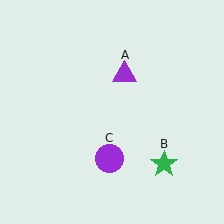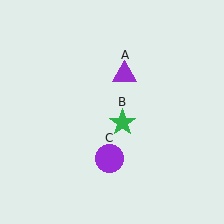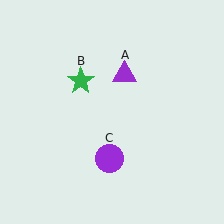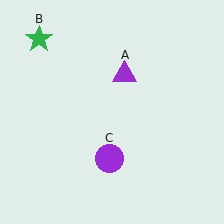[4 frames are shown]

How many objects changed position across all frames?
1 object changed position: green star (object B).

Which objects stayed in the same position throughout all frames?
Purple triangle (object A) and purple circle (object C) remained stationary.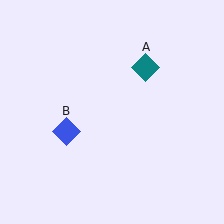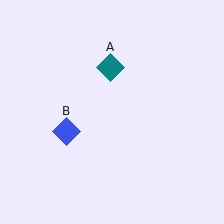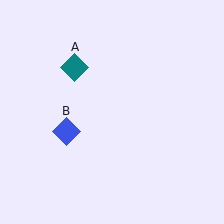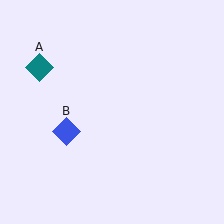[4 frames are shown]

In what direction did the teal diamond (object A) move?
The teal diamond (object A) moved left.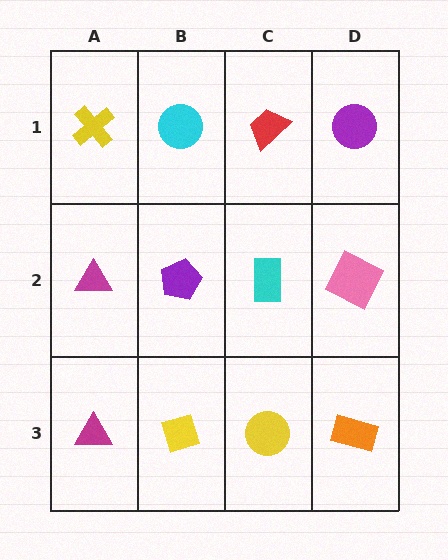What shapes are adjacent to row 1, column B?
A purple pentagon (row 2, column B), a yellow cross (row 1, column A), a red trapezoid (row 1, column C).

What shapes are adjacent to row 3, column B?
A purple pentagon (row 2, column B), a magenta triangle (row 3, column A), a yellow circle (row 3, column C).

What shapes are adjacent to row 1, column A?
A magenta triangle (row 2, column A), a cyan circle (row 1, column B).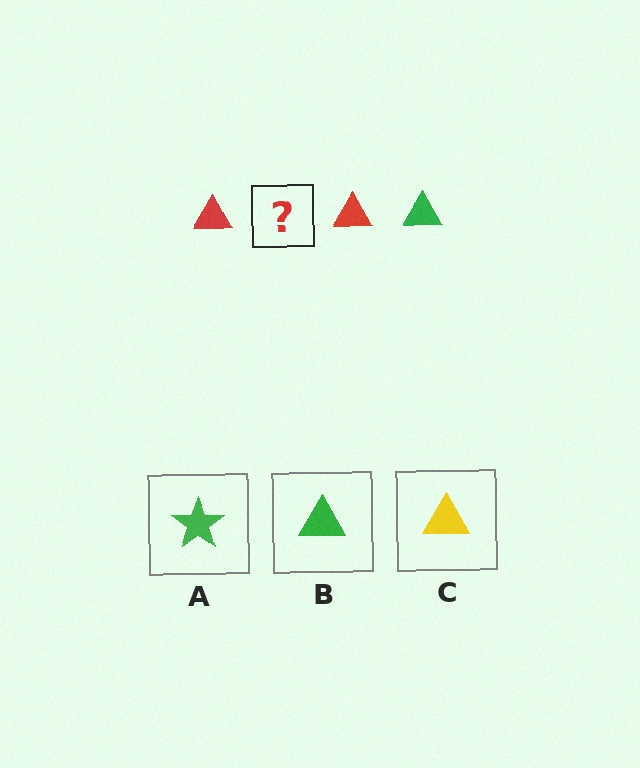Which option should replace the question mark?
Option B.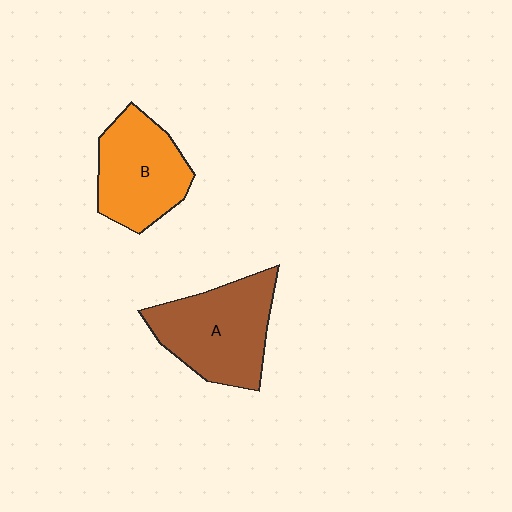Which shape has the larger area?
Shape A (brown).